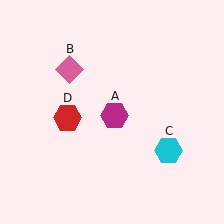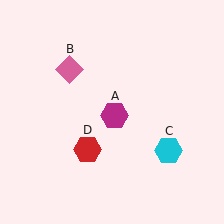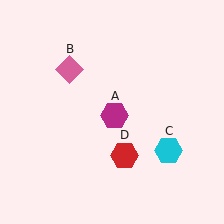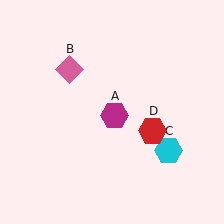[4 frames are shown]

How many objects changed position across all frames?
1 object changed position: red hexagon (object D).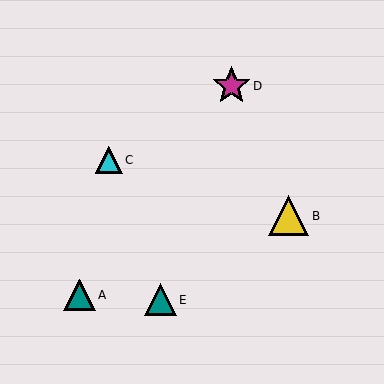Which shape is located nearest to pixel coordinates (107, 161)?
The cyan triangle (labeled C) at (109, 160) is nearest to that location.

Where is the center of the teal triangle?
The center of the teal triangle is at (160, 300).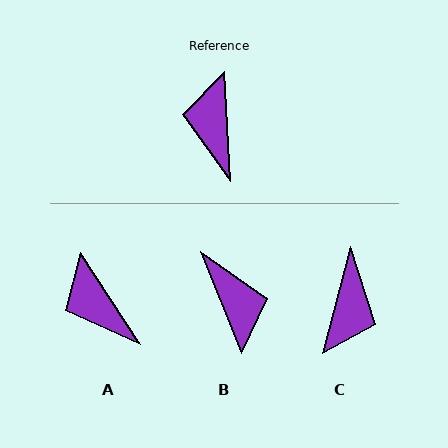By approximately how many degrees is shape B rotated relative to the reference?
Approximately 161 degrees clockwise.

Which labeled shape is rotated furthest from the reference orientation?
C, about 162 degrees away.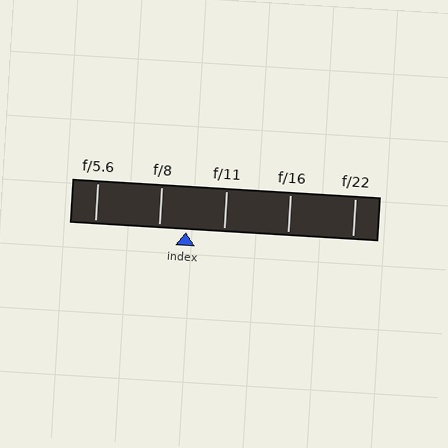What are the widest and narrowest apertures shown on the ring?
The widest aperture shown is f/5.6 and the narrowest is f/22.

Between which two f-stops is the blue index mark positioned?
The index mark is between f/8 and f/11.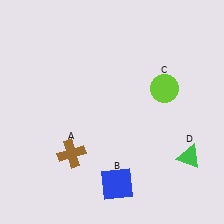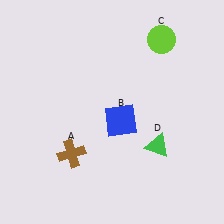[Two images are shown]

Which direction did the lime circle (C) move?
The lime circle (C) moved up.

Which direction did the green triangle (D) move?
The green triangle (D) moved left.